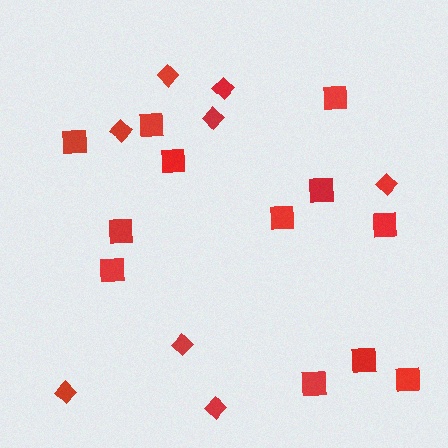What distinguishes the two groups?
There are 2 groups: one group of squares (12) and one group of diamonds (8).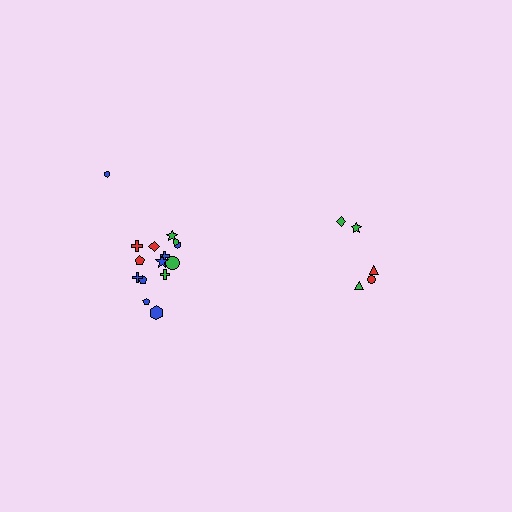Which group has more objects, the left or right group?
The left group.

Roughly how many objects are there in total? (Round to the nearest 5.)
Roughly 20 objects in total.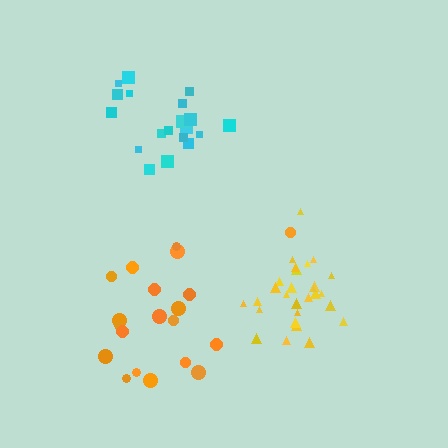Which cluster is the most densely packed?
Yellow.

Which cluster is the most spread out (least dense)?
Orange.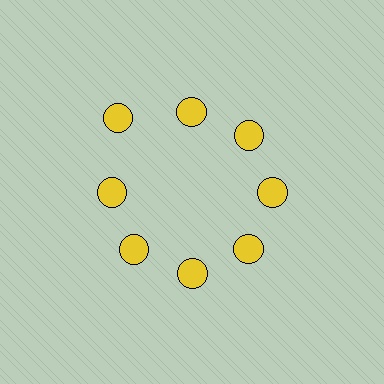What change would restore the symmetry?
The symmetry would be restored by moving it inward, back onto the ring so that all 8 circles sit at equal angles and equal distance from the center.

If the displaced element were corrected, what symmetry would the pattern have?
It would have 8-fold rotational symmetry — the pattern would map onto itself every 45 degrees.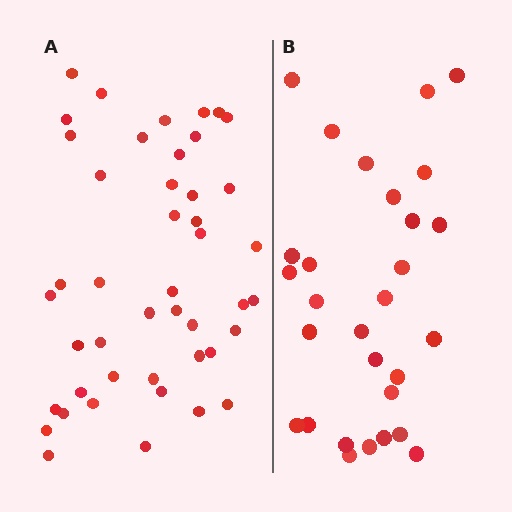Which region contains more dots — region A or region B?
Region A (the left region) has more dots.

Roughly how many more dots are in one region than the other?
Region A has approximately 15 more dots than region B.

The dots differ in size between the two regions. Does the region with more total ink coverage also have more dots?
No. Region B has more total ink coverage because its dots are larger, but region A actually contains more individual dots. Total area can be misleading — the number of items is what matters here.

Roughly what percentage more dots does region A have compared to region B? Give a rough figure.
About 55% more.